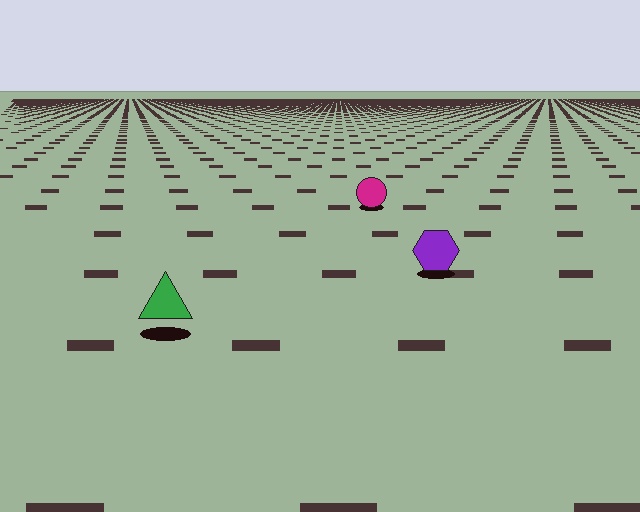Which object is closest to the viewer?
The green triangle is closest. The texture marks near it are larger and more spread out.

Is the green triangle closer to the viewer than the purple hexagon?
Yes. The green triangle is closer — you can tell from the texture gradient: the ground texture is coarser near it.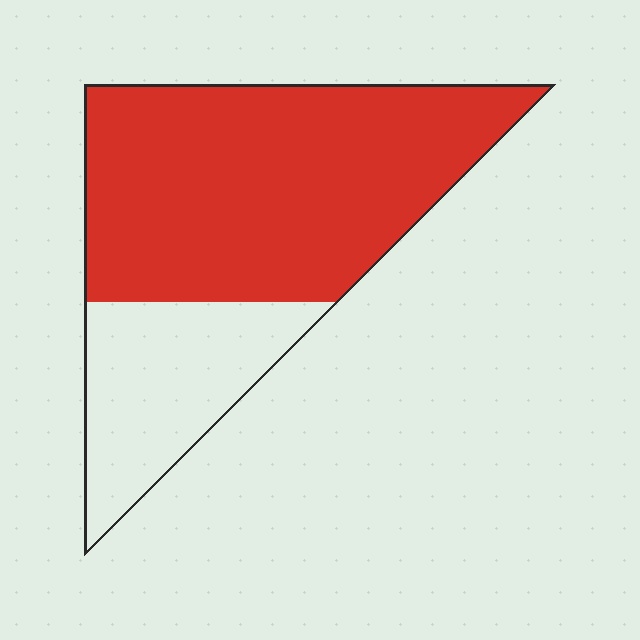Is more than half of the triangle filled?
Yes.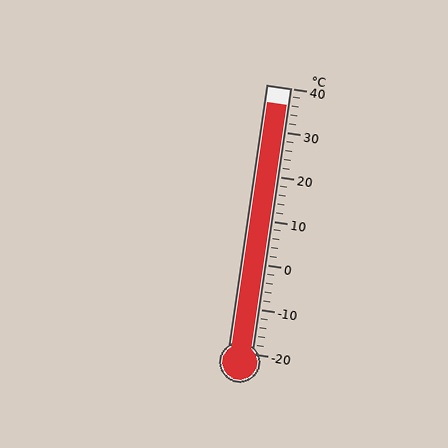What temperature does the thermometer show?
The thermometer shows approximately 36°C.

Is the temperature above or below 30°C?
The temperature is above 30°C.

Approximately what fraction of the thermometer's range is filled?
The thermometer is filled to approximately 95% of its range.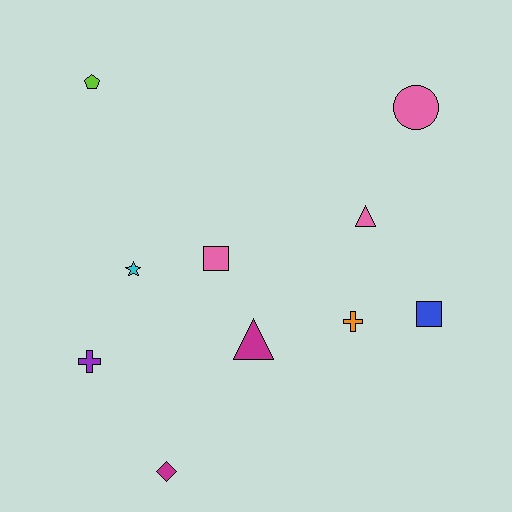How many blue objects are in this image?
There is 1 blue object.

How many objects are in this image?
There are 10 objects.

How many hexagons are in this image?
There are no hexagons.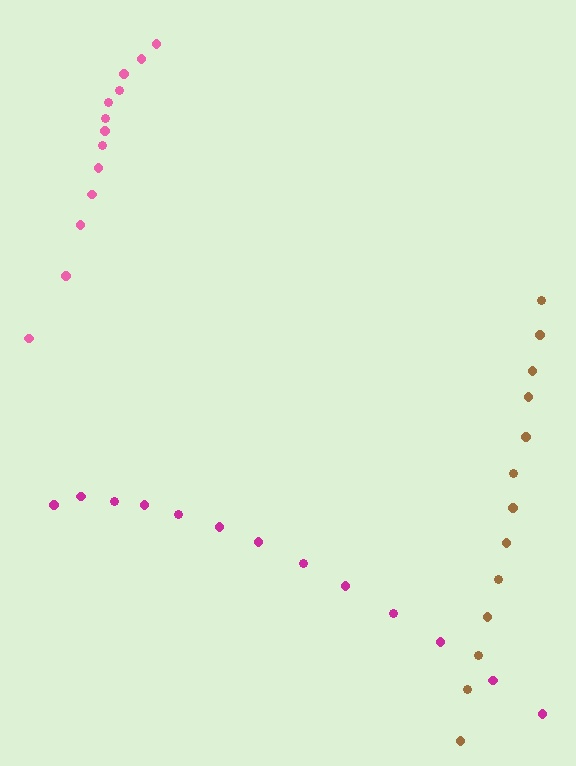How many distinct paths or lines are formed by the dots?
There are 3 distinct paths.